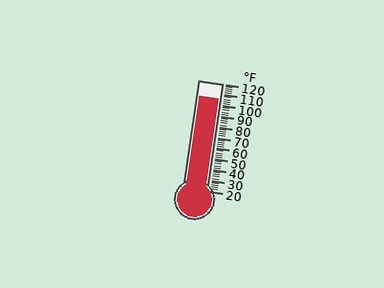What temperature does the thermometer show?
The thermometer shows approximately 106°F.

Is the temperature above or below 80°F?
The temperature is above 80°F.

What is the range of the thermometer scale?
The thermometer scale ranges from 20°F to 120°F.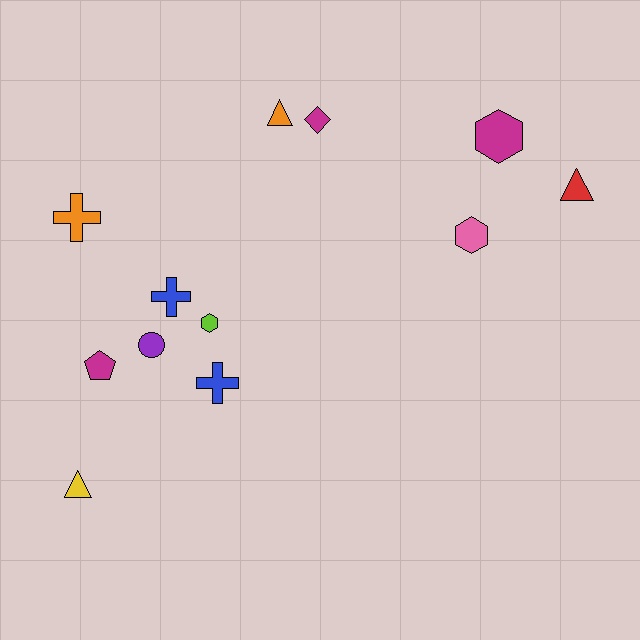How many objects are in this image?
There are 12 objects.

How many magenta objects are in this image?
There are 3 magenta objects.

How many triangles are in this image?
There are 3 triangles.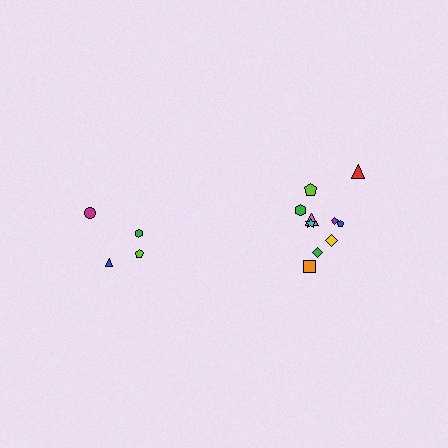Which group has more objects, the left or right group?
The right group.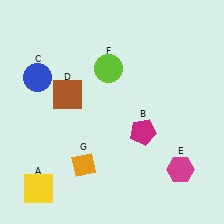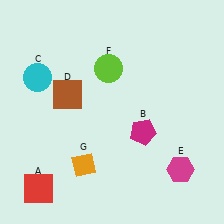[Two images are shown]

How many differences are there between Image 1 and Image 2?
There are 2 differences between the two images.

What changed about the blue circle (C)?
In Image 1, C is blue. In Image 2, it changed to cyan.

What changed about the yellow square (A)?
In Image 1, A is yellow. In Image 2, it changed to red.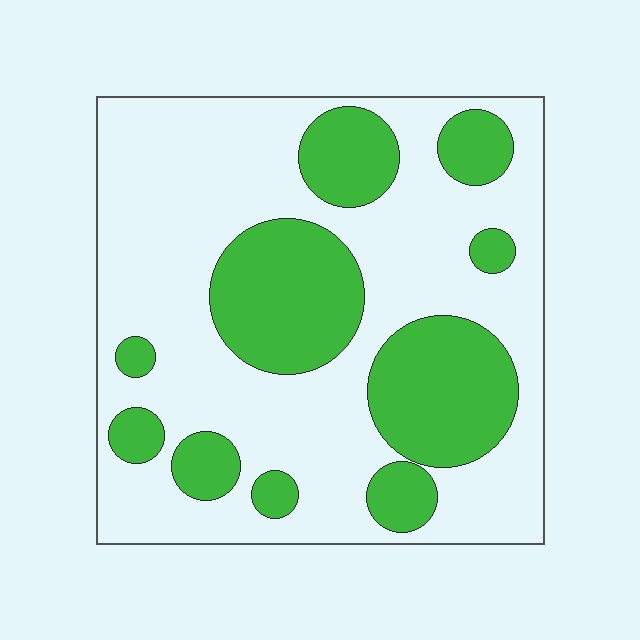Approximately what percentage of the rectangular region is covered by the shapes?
Approximately 35%.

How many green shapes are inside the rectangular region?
10.